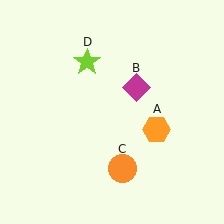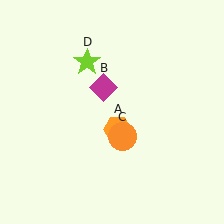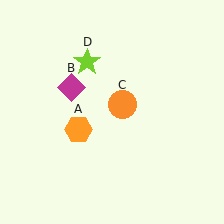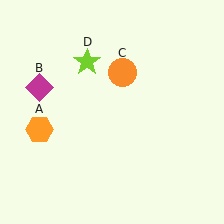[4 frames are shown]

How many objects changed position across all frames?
3 objects changed position: orange hexagon (object A), magenta diamond (object B), orange circle (object C).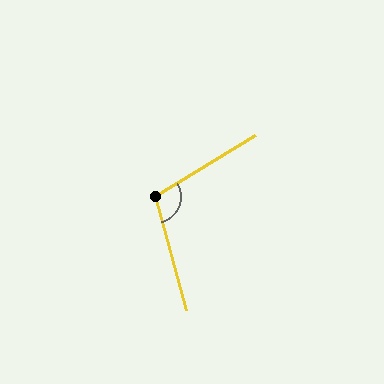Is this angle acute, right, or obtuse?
It is obtuse.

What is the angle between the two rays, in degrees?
Approximately 106 degrees.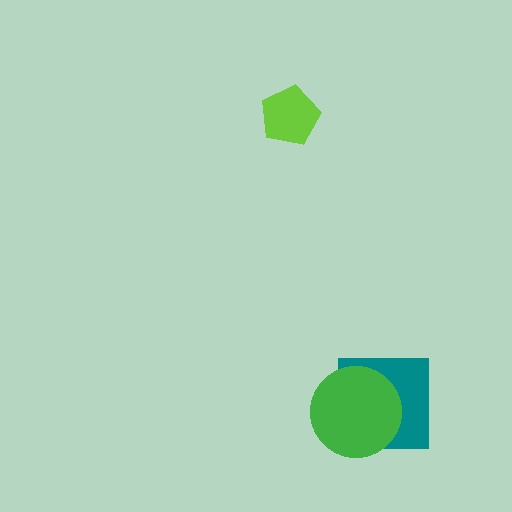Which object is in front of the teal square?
The green circle is in front of the teal square.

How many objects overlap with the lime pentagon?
0 objects overlap with the lime pentagon.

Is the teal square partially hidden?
Yes, it is partially covered by another shape.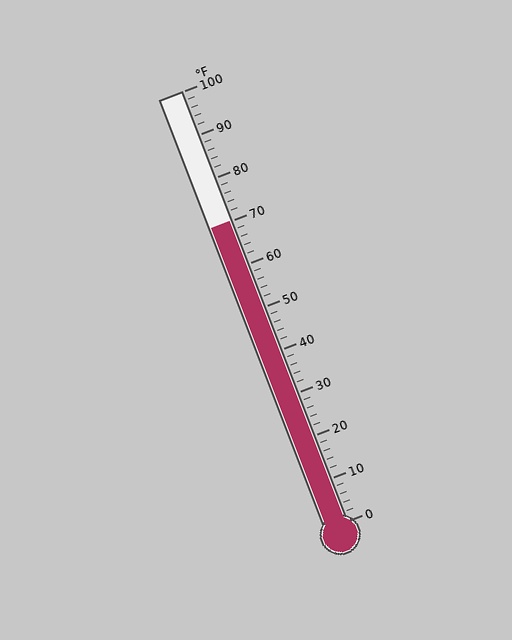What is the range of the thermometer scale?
The thermometer scale ranges from 0°F to 100°F.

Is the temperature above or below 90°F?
The temperature is below 90°F.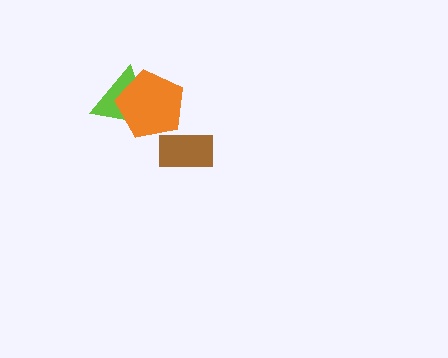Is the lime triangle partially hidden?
Yes, it is partially covered by another shape.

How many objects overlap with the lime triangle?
1 object overlaps with the lime triangle.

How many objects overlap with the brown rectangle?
0 objects overlap with the brown rectangle.